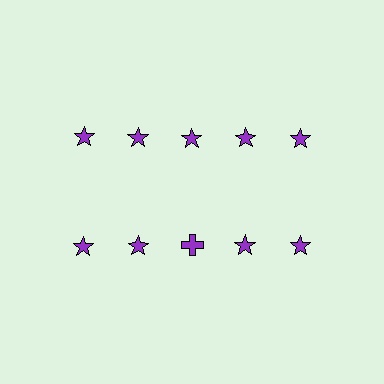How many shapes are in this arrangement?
There are 10 shapes arranged in a grid pattern.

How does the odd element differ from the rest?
It has a different shape: cross instead of star.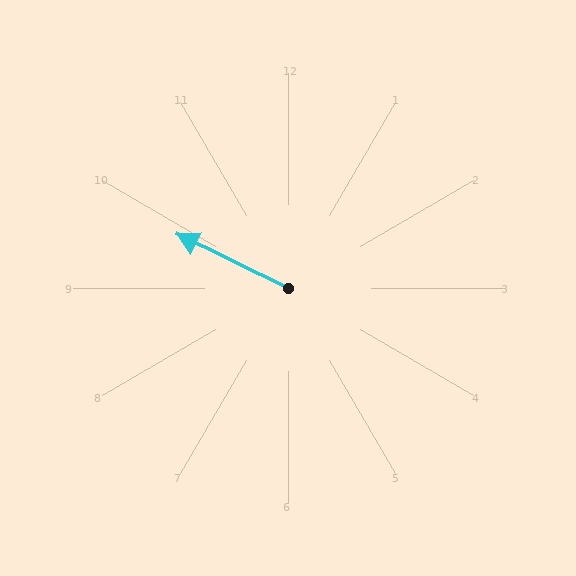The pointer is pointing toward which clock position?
Roughly 10 o'clock.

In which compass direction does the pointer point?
Northwest.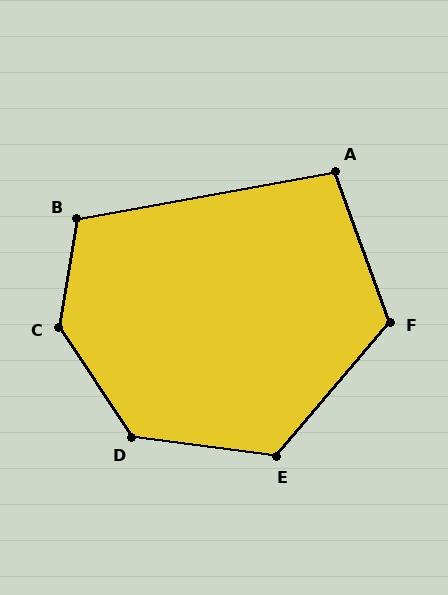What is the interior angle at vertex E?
Approximately 122 degrees (obtuse).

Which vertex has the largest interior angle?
C, at approximately 138 degrees.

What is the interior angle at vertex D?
Approximately 131 degrees (obtuse).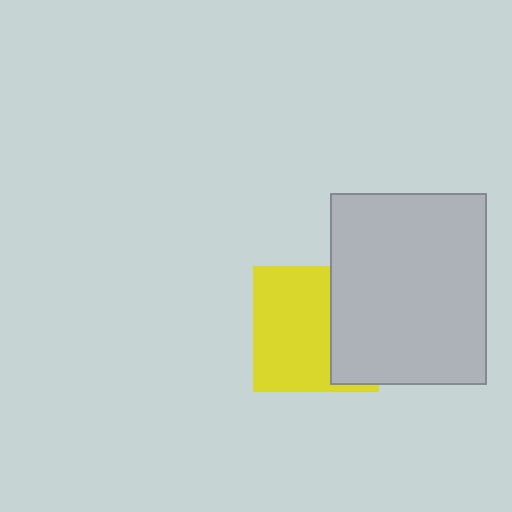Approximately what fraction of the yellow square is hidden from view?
Roughly 38% of the yellow square is hidden behind the light gray rectangle.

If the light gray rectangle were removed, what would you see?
You would see the complete yellow square.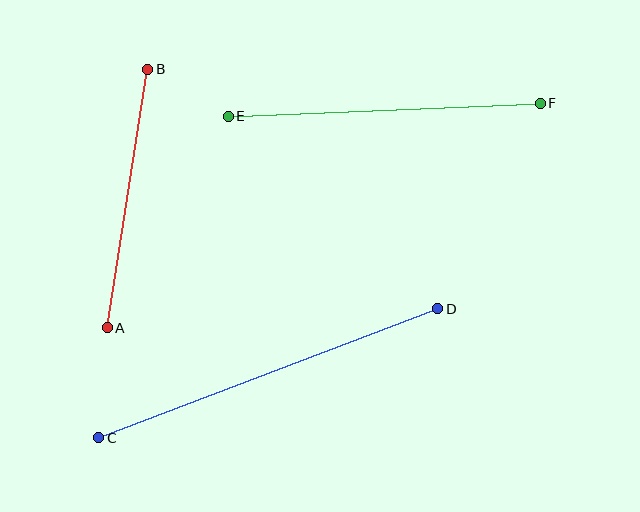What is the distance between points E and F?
The distance is approximately 312 pixels.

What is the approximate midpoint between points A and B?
The midpoint is at approximately (128, 198) pixels.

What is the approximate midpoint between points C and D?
The midpoint is at approximately (268, 373) pixels.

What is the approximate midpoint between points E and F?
The midpoint is at approximately (384, 110) pixels.